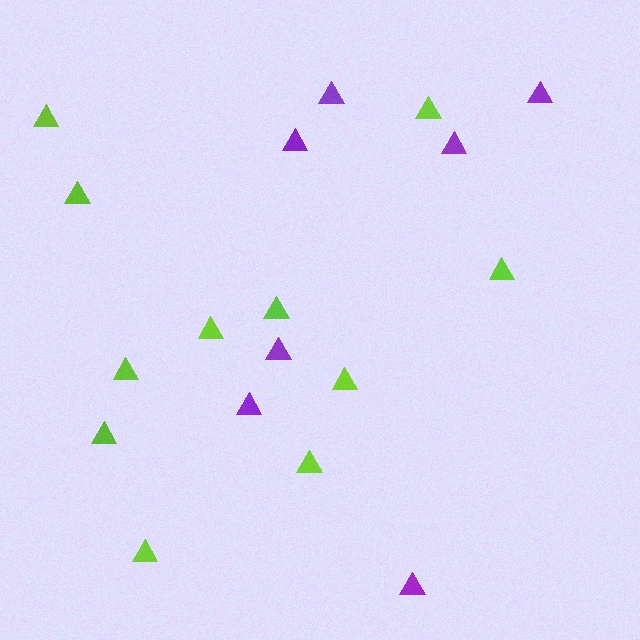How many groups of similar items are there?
There are 2 groups: one group of purple triangles (7) and one group of lime triangles (11).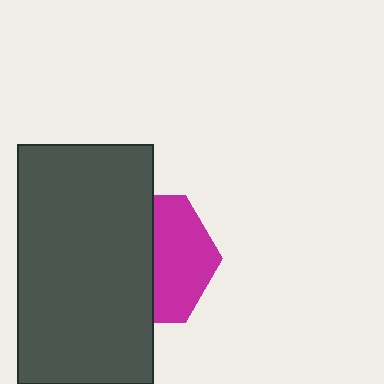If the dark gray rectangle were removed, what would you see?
You would see the complete magenta hexagon.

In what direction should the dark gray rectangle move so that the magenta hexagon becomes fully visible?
The dark gray rectangle should move left. That is the shortest direction to clear the overlap and leave the magenta hexagon fully visible.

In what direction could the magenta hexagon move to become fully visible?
The magenta hexagon could move right. That would shift it out from behind the dark gray rectangle entirely.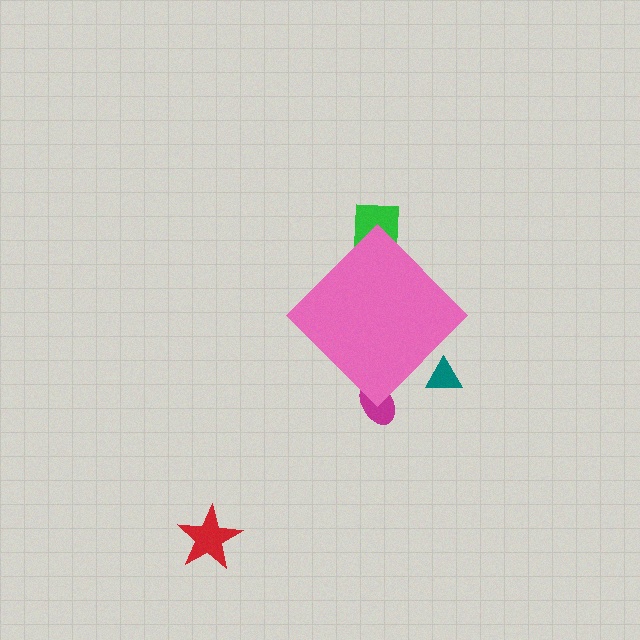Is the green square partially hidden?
Yes, the green square is partially hidden behind the pink diamond.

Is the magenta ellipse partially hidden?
Yes, the magenta ellipse is partially hidden behind the pink diamond.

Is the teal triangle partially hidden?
Yes, the teal triangle is partially hidden behind the pink diamond.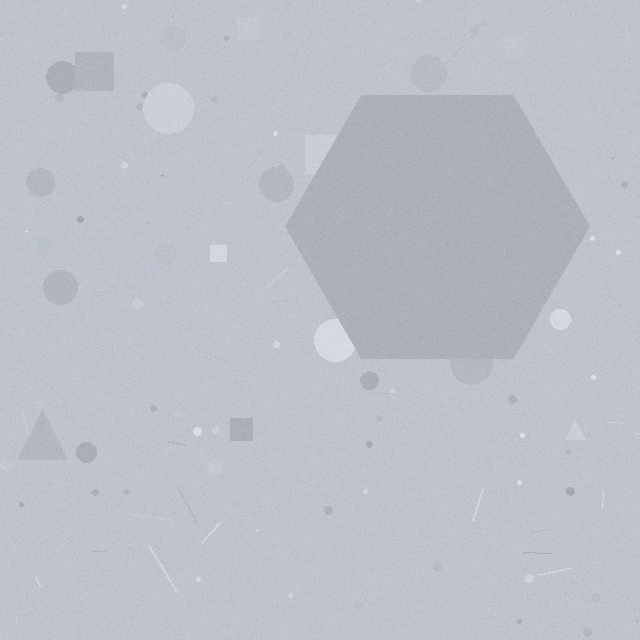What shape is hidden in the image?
A hexagon is hidden in the image.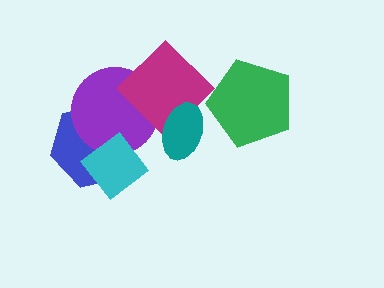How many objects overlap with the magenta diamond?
2 objects overlap with the magenta diamond.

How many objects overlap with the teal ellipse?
1 object overlaps with the teal ellipse.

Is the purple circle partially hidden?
Yes, it is partially covered by another shape.